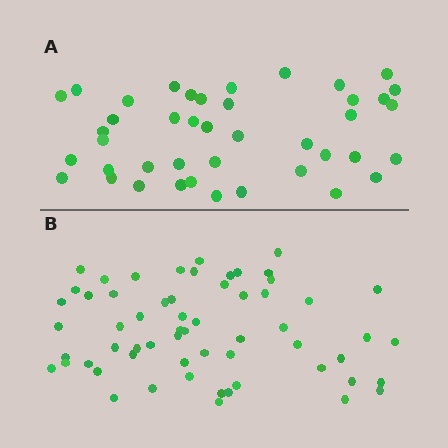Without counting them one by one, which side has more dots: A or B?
Region B (the bottom region) has more dots.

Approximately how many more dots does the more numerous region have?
Region B has approximately 20 more dots than region A.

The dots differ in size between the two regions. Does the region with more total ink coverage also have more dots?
No. Region A has more total ink coverage because its dots are larger, but region B actually contains more individual dots. Total area can be misleading — the number of items is what matters here.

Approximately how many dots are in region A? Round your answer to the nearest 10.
About 40 dots. (The exact count is 42, which rounds to 40.)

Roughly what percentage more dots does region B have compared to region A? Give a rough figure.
About 45% more.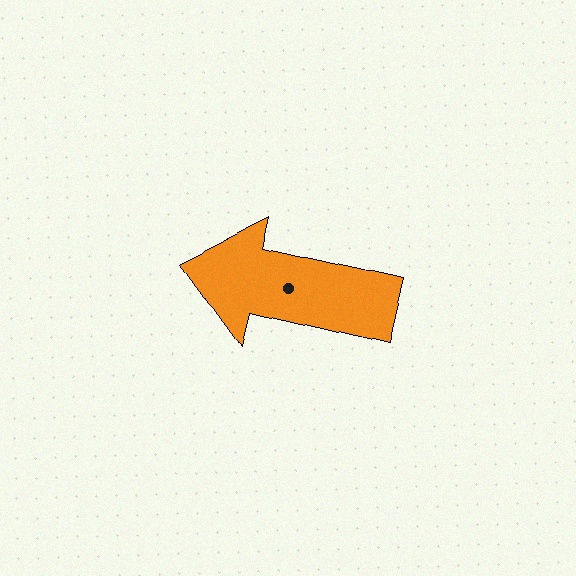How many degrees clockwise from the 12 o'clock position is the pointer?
Approximately 283 degrees.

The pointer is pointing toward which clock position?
Roughly 9 o'clock.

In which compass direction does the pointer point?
West.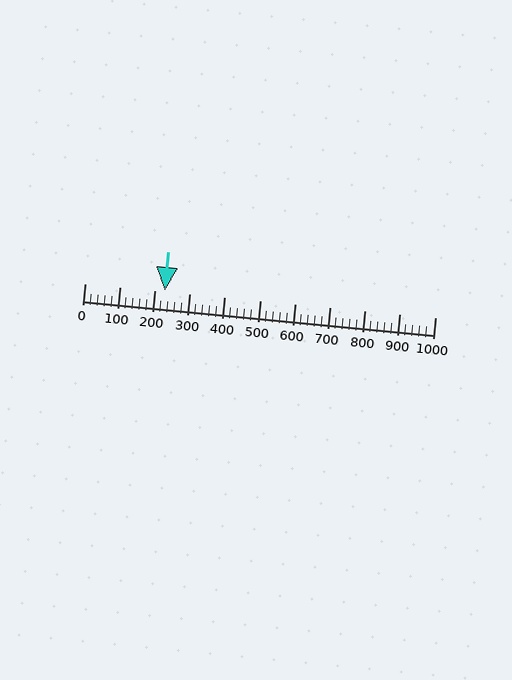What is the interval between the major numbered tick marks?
The major tick marks are spaced 100 units apart.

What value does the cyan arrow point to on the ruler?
The cyan arrow points to approximately 228.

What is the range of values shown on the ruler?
The ruler shows values from 0 to 1000.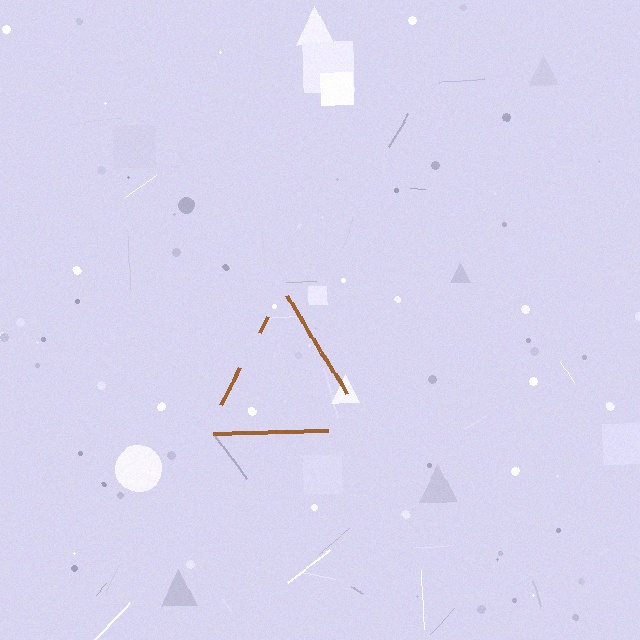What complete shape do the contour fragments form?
The contour fragments form a triangle.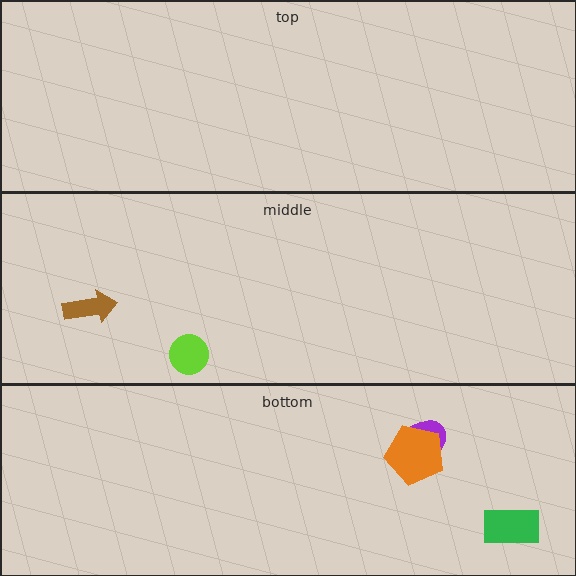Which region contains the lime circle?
The middle region.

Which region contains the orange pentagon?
The bottom region.